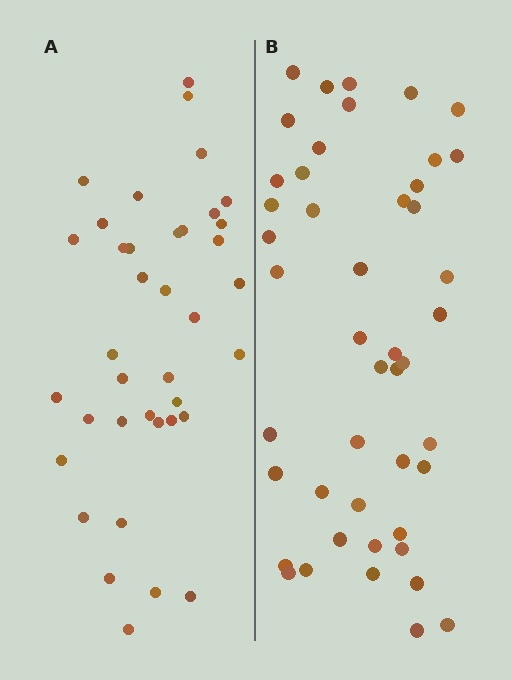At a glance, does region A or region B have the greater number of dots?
Region B (the right region) has more dots.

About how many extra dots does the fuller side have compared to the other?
Region B has roughly 8 or so more dots than region A.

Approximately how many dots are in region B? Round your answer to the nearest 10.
About 50 dots. (The exact count is 46, which rounds to 50.)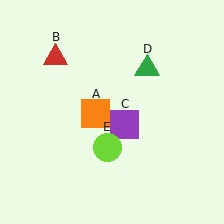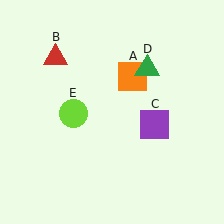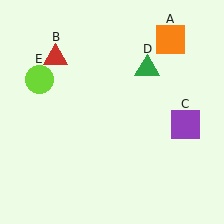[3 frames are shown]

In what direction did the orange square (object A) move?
The orange square (object A) moved up and to the right.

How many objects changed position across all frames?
3 objects changed position: orange square (object A), purple square (object C), lime circle (object E).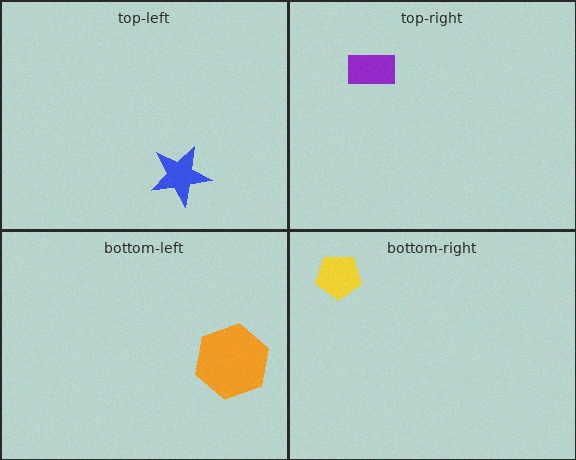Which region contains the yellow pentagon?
The bottom-right region.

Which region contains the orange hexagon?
The bottom-left region.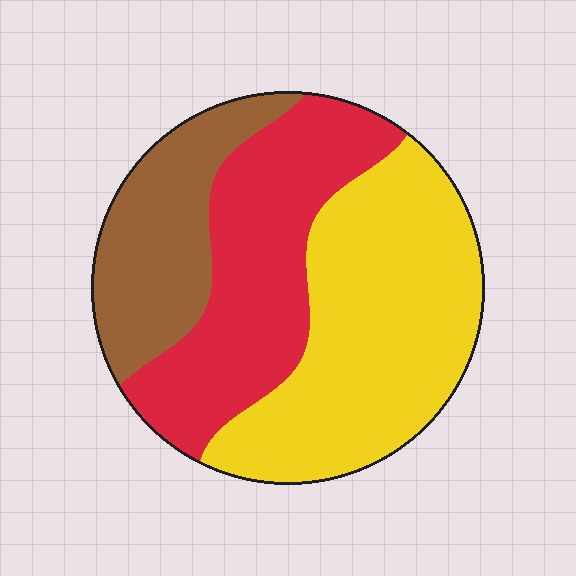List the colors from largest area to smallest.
From largest to smallest: yellow, red, brown.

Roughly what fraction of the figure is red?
Red takes up about one third (1/3) of the figure.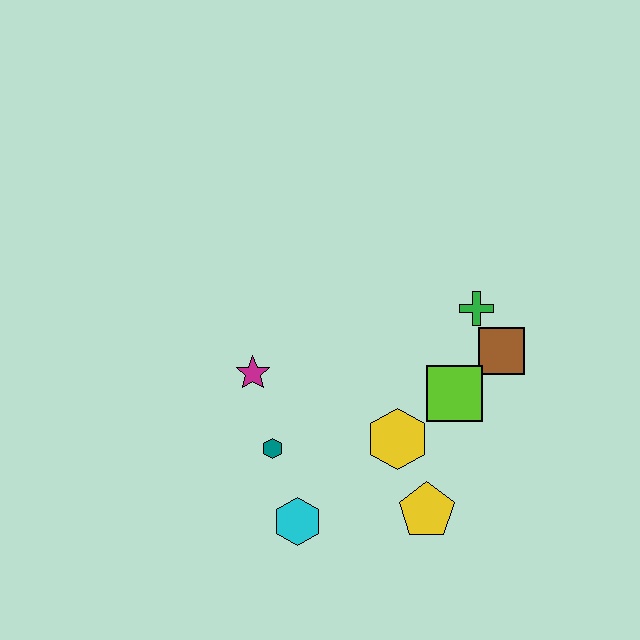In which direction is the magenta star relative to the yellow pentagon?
The magenta star is to the left of the yellow pentagon.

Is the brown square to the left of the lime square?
No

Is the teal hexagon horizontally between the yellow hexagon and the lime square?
No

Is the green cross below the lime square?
No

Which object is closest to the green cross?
The brown square is closest to the green cross.